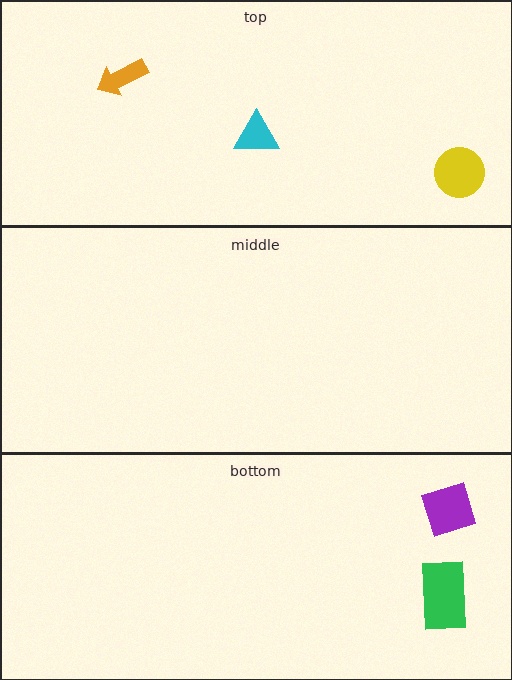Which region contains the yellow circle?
The top region.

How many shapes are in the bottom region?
2.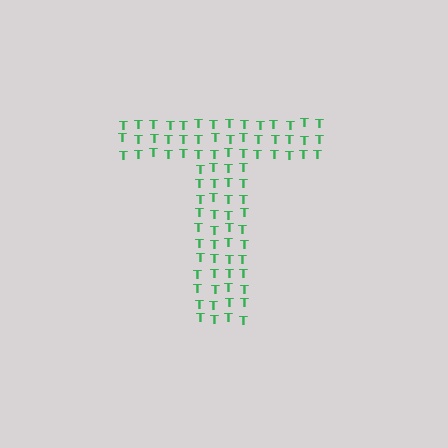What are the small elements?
The small elements are letter T's.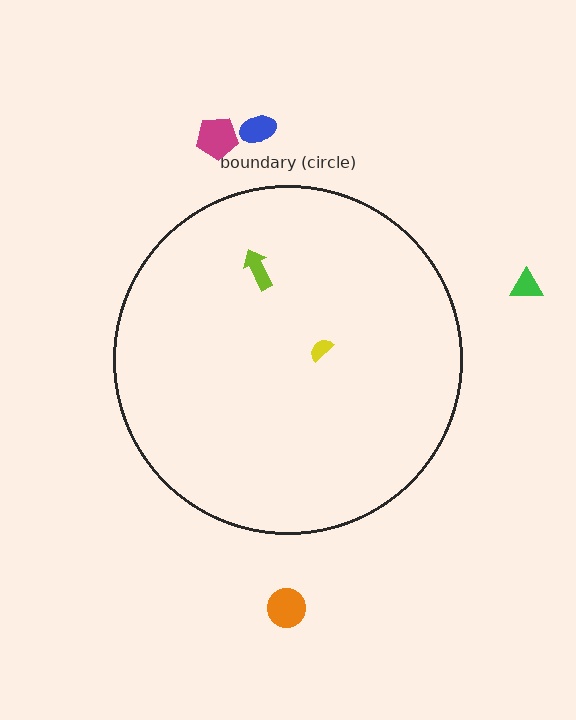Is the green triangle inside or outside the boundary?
Outside.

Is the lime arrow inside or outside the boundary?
Inside.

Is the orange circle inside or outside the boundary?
Outside.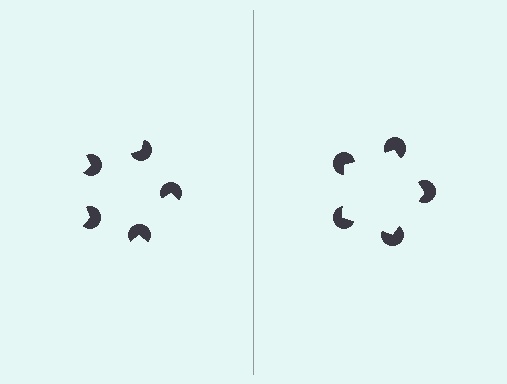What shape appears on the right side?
An illusory pentagon.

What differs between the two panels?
The pac-man discs are positioned identically on both sides; only the wedge orientations differ. On the right they align to a pentagon; on the left they are misaligned.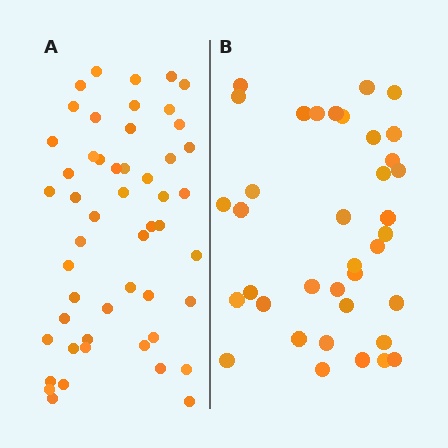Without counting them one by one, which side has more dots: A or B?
Region A (the left region) has more dots.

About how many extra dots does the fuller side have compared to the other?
Region A has approximately 15 more dots than region B.